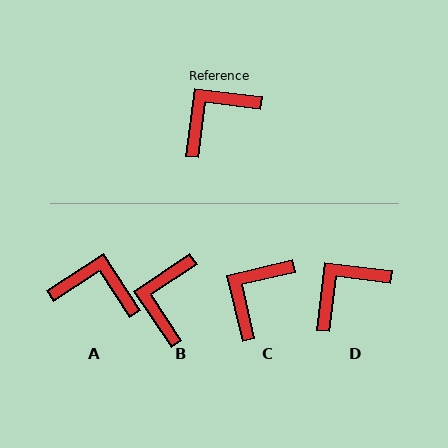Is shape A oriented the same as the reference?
No, it is off by about 50 degrees.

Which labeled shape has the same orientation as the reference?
D.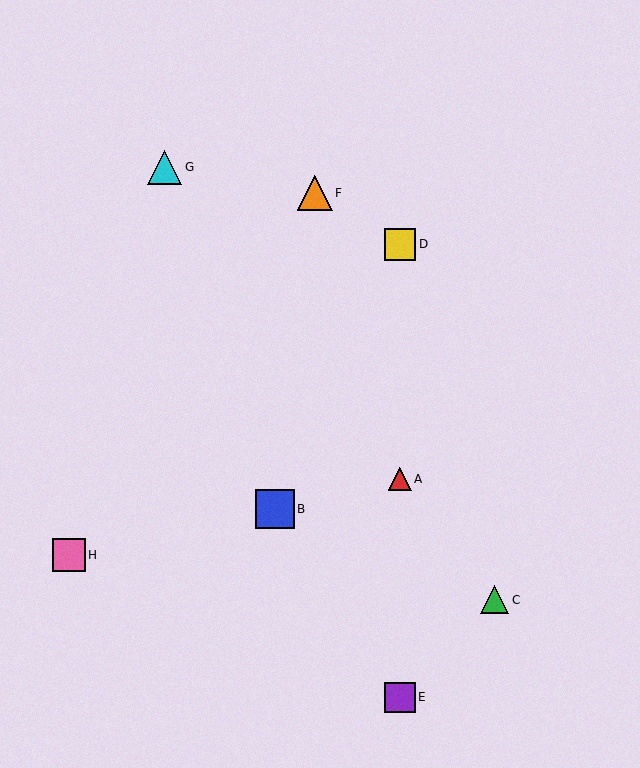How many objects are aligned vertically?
3 objects (A, D, E) are aligned vertically.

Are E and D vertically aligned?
Yes, both are at x≈400.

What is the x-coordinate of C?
Object C is at x≈495.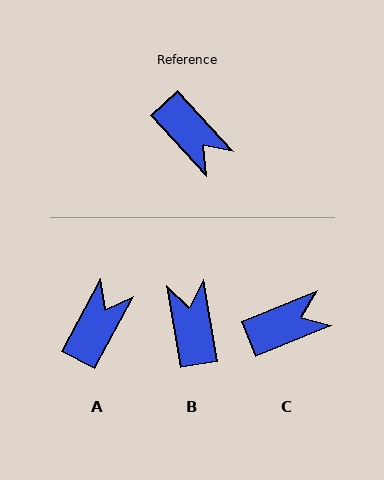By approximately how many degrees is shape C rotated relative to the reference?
Approximately 69 degrees counter-clockwise.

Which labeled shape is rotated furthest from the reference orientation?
B, about 147 degrees away.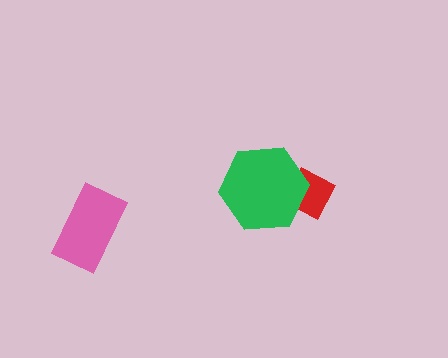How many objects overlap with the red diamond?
1 object overlaps with the red diamond.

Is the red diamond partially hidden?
Yes, it is partially covered by another shape.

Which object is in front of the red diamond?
The green hexagon is in front of the red diamond.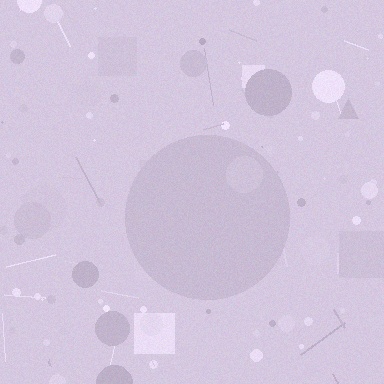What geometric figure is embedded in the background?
A circle is embedded in the background.